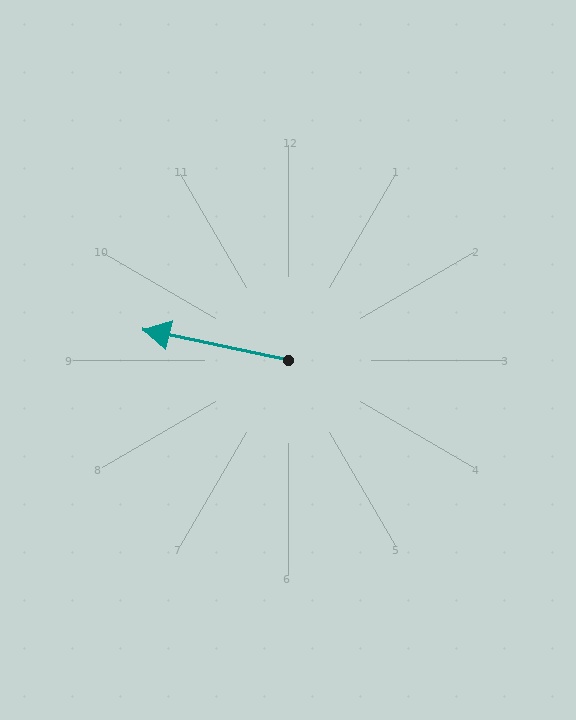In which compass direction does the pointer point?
West.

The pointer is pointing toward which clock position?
Roughly 9 o'clock.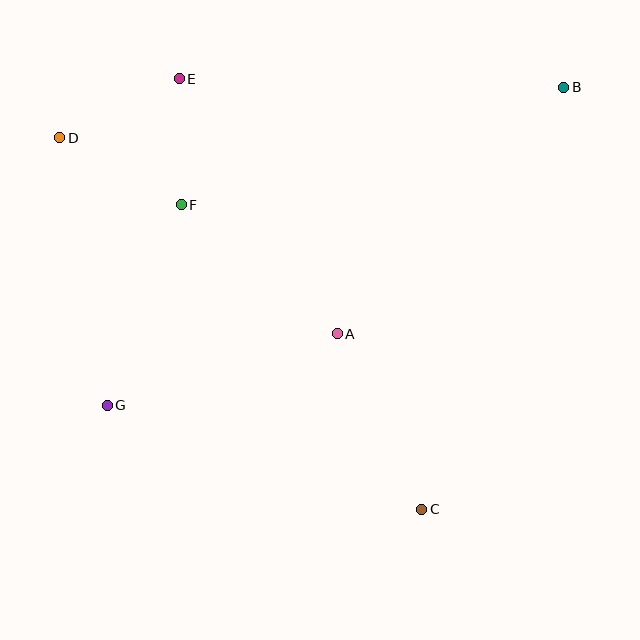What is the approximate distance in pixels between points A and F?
The distance between A and F is approximately 203 pixels.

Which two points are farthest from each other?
Points B and G are farthest from each other.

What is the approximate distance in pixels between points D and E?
The distance between D and E is approximately 133 pixels.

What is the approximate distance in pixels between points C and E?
The distance between C and E is approximately 494 pixels.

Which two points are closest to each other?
Points E and F are closest to each other.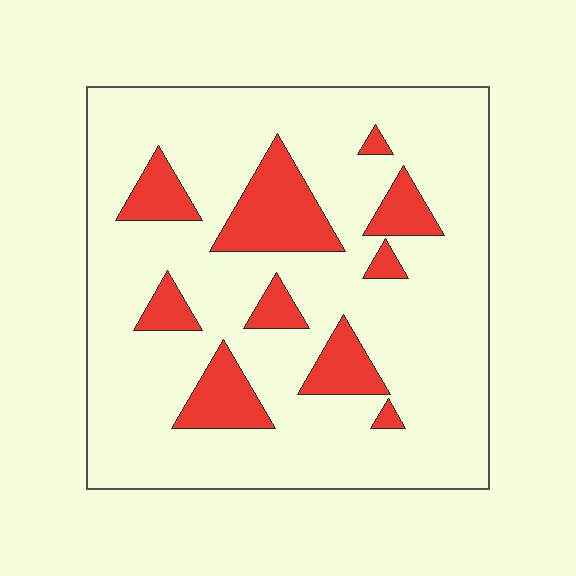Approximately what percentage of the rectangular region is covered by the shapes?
Approximately 20%.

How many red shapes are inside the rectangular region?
10.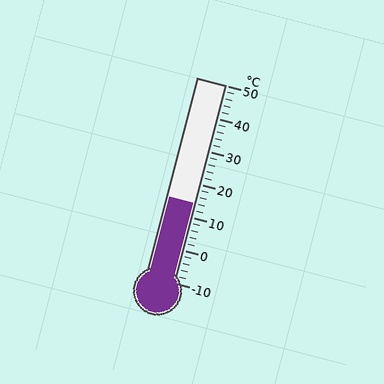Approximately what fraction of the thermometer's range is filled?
The thermometer is filled to approximately 40% of its range.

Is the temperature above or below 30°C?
The temperature is below 30°C.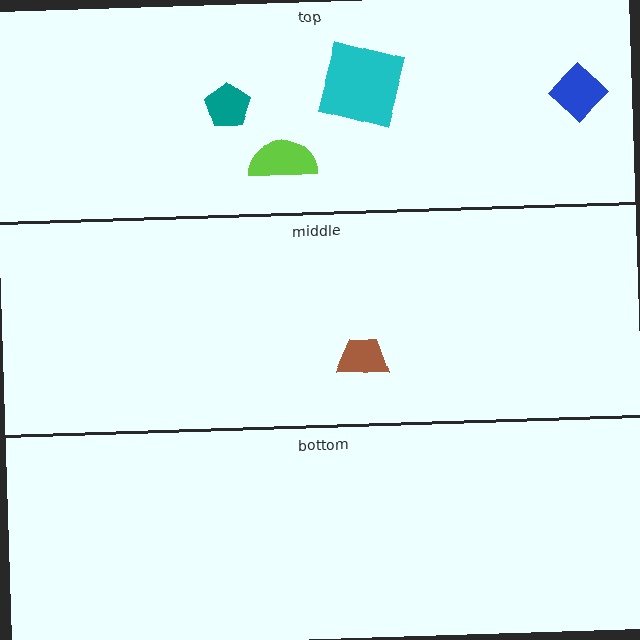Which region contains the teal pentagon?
The top region.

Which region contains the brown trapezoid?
The middle region.